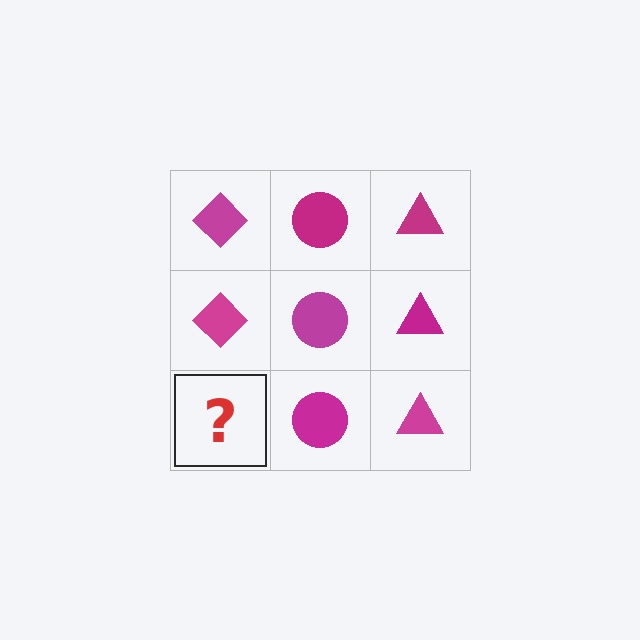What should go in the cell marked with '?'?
The missing cell should contain a magenta diamond.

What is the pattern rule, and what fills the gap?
The rule is that each column has a consistent shape. The gap should be filled with a magenta diamond.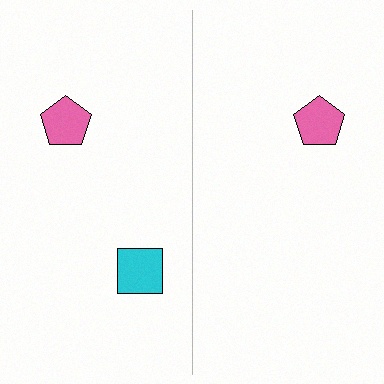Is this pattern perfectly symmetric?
No, the pattern is not perfectly symmetric. A cyan square is missing from the right side.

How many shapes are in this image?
There are 3 shapes in this image.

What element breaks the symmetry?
A cyan square is missing from the right side.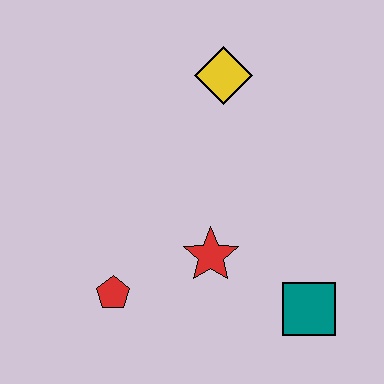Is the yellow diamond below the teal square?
No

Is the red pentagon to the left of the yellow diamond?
Yes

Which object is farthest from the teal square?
The yellow diamond is farthest from the teal square.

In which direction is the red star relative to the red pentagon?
The red star is to the right of the red pentagon.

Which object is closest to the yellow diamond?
The red star is closest to the yellow diamond.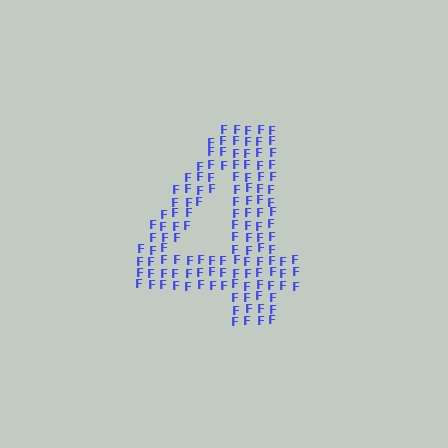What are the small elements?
The small elements are letter F's.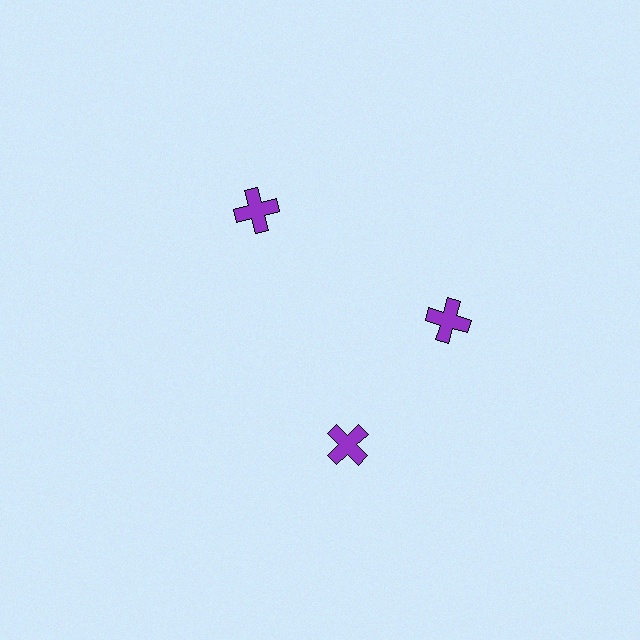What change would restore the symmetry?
The symmetry would be restored by rotating it back into even spacing with its neighbors so that all 3 crosses sit at equal angles and equal distance from the center.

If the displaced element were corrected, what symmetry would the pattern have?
It would have 3-fold rotational symmetry — the pattern would map onto itself every 120 degrees.